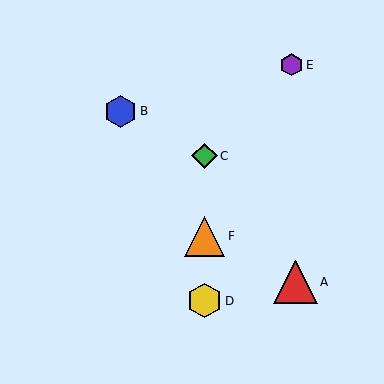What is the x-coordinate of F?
Object F is at x≈205.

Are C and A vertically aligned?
No, C is at x≈205 and A is at x≈296.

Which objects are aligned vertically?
Objects C, D, F are aligned vertically.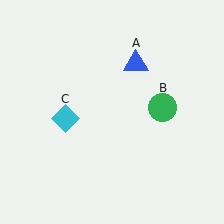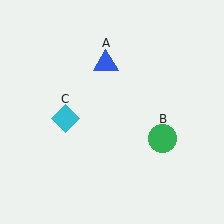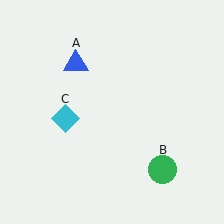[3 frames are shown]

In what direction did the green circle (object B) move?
The green circle (object B) moved down.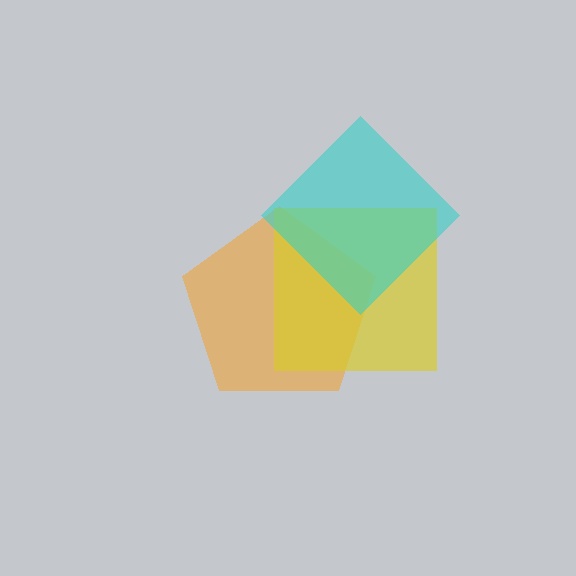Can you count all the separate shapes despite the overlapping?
Yes, there are 3 separate shapes.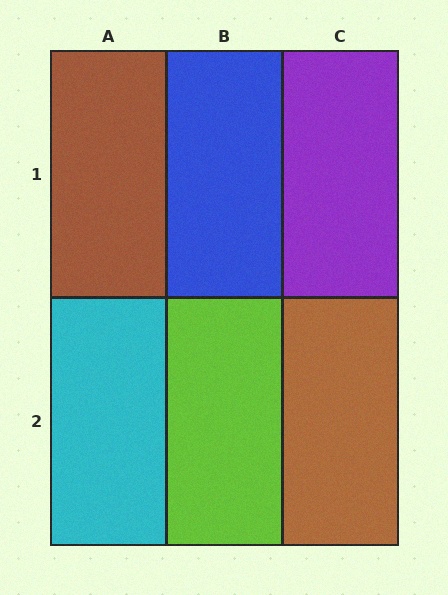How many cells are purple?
1 cell is purple.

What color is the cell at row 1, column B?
Blue.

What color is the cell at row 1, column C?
Purple.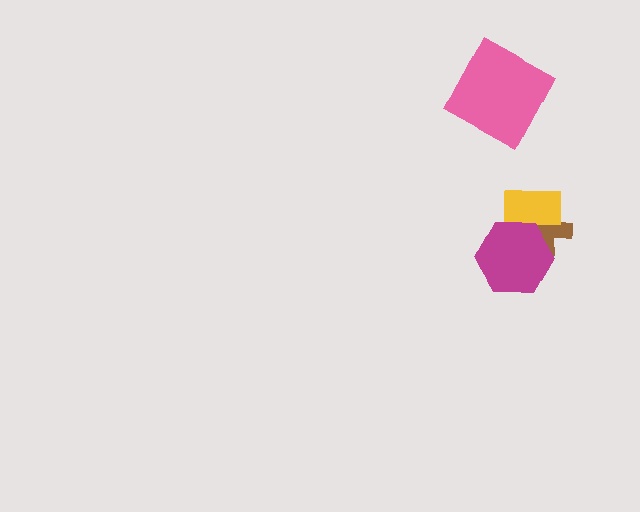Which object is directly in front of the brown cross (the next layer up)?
The yellow rectangle is directly in front of the brown cross.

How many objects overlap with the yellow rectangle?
2 objects overlap with the yellow rectangle.